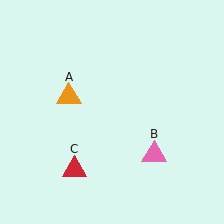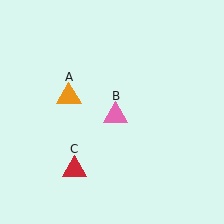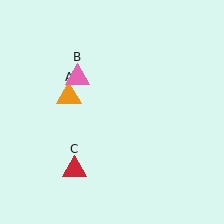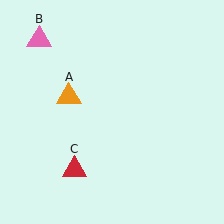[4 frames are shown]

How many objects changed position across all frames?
1 object changed position: pink triangle (object B).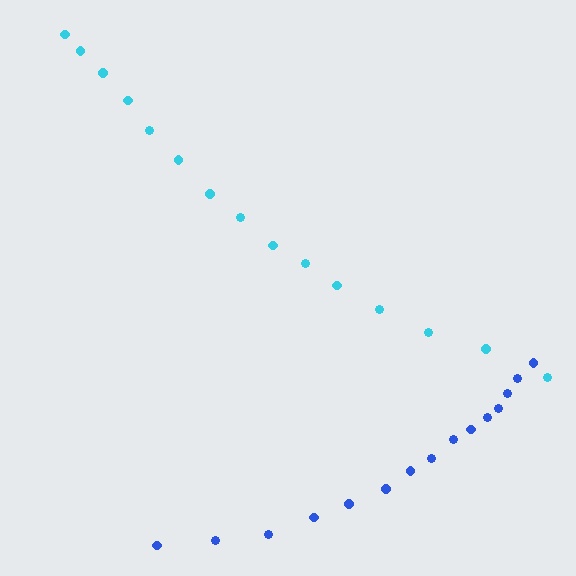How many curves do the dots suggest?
There are 2 distinct paths.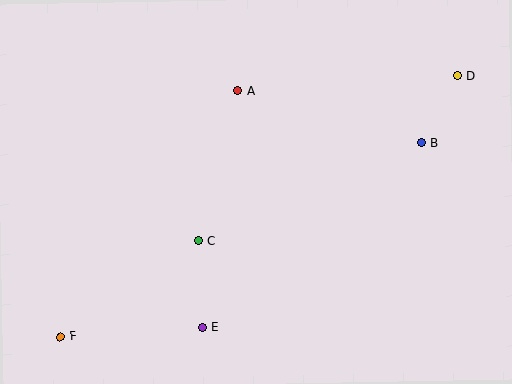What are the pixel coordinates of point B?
Point B is at (421, 143).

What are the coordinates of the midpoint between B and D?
The midpoint between B and D is at (439, 110).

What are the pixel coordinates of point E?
Point E is at (202, 327).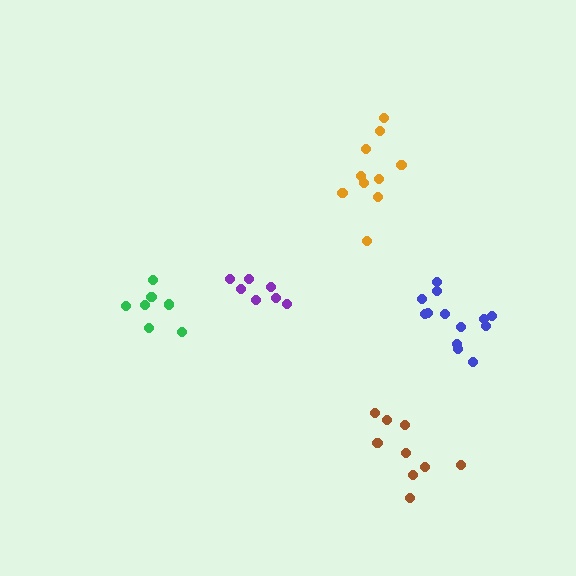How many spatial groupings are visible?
There are 5 spatial groupings.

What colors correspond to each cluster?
The clusters are colored: purple, green, blue, orange, brown.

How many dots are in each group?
Group 1: 7 dots, Group 2: 7 dots, Group 3: 13 dots, Group 4: 10 dots, Group 5: 9 dots (46 total).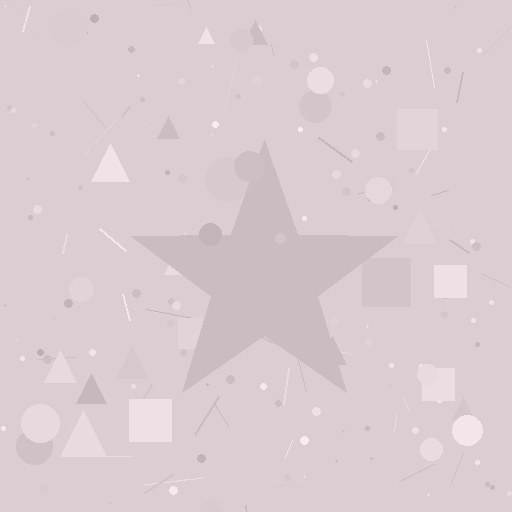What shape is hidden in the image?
A star is hidden in the image.